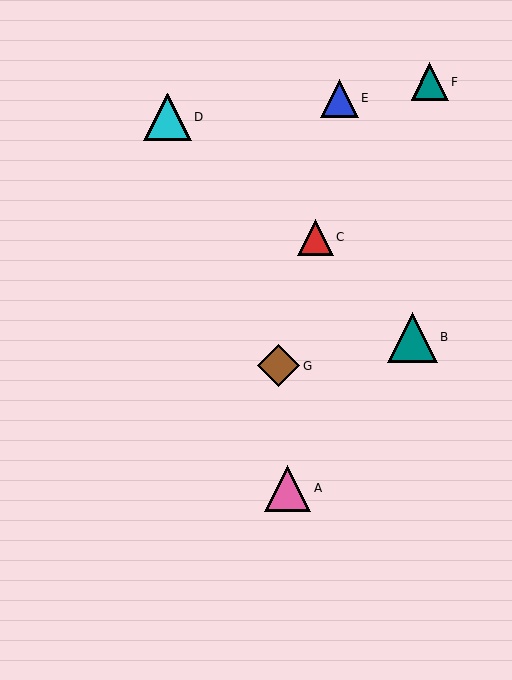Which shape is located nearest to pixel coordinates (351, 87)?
The blue triangle (labeled E) at (340, 98) is nearest to that location.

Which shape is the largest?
The teal triangle (labeled B) is the largest.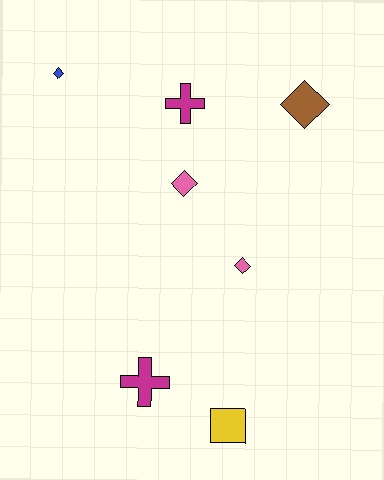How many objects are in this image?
There are 7 objects.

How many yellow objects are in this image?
There is 1 yellow object.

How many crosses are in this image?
There are 2 crosses.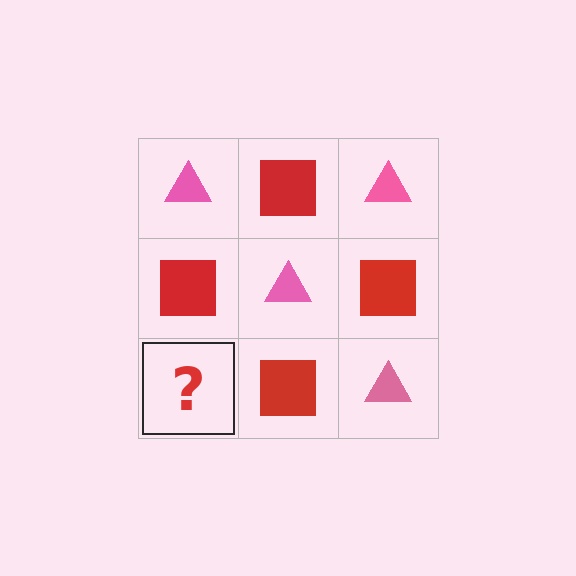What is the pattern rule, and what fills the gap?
The rule is that it alternates pink triangle and red square in a checkerboard pattern. The gap should be filled with a pink triangle.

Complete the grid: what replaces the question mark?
The question mark should be replaced with a pink triangle.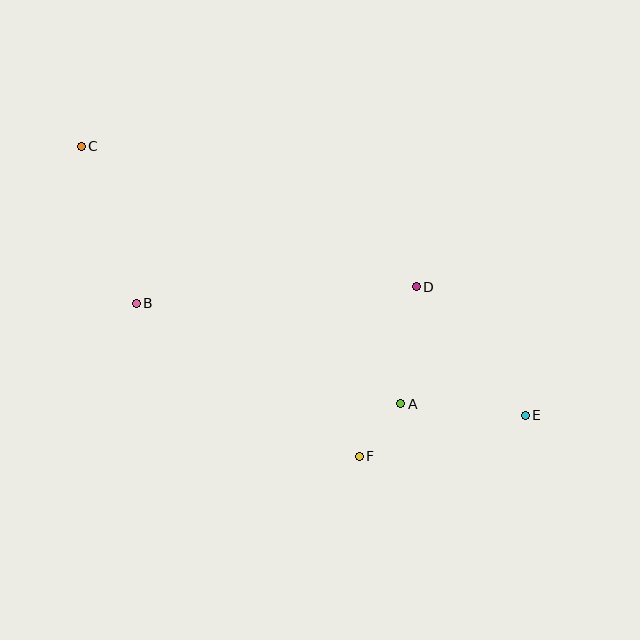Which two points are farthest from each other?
Points C and E are farthest from each other.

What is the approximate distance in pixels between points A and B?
The distance between A and B is approximately 283 pixels.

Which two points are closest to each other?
Points A and F are closest to each other.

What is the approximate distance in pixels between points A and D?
The distance between A and D is approximately 118 pixels.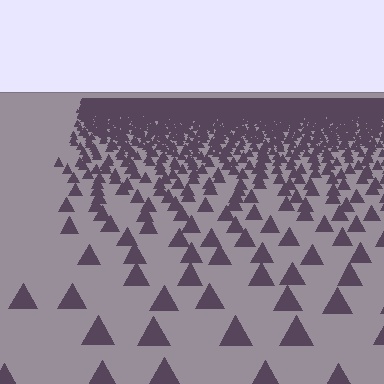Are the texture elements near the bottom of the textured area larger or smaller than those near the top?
Larger. Near the bottom, elements are closer to the viewer and appear at a bigger on-screen size.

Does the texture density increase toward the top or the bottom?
Density increases toward the top.